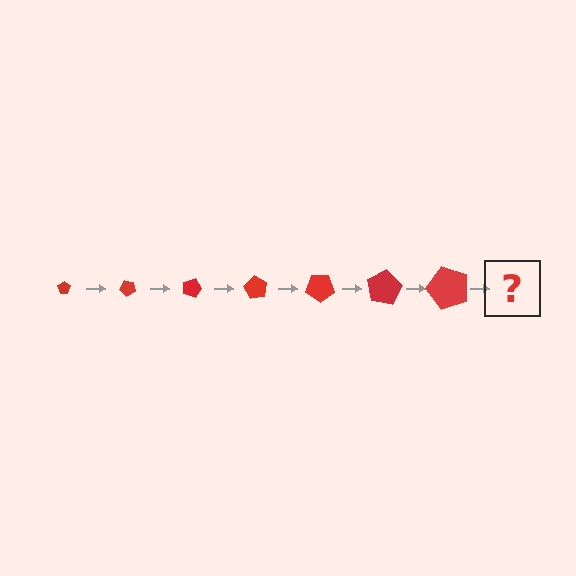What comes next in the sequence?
The next element should be a pentagon, larger than the previous one and rotated 315 degrees from the start.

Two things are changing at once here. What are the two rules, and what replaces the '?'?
The two rules are that the pentagon grows larger each step and it rotates 45 degrees each step. The '?' should be a pentagon, larger than the previous one and rotated 315 degrees from the start.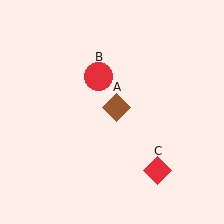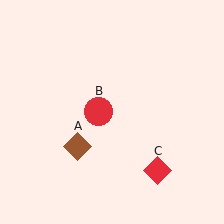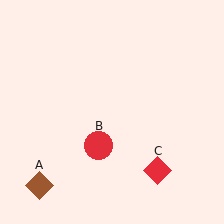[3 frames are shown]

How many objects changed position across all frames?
2 objects changed position: brown diamond (object A), red circle (object B).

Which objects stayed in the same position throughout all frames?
Red diamond (object C) remained stationary.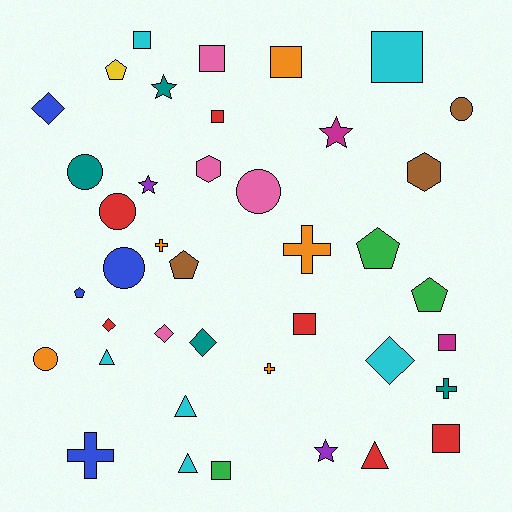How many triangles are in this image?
There are 4 triangles.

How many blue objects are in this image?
There are 4 blue objects.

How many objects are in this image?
There are 40 objects.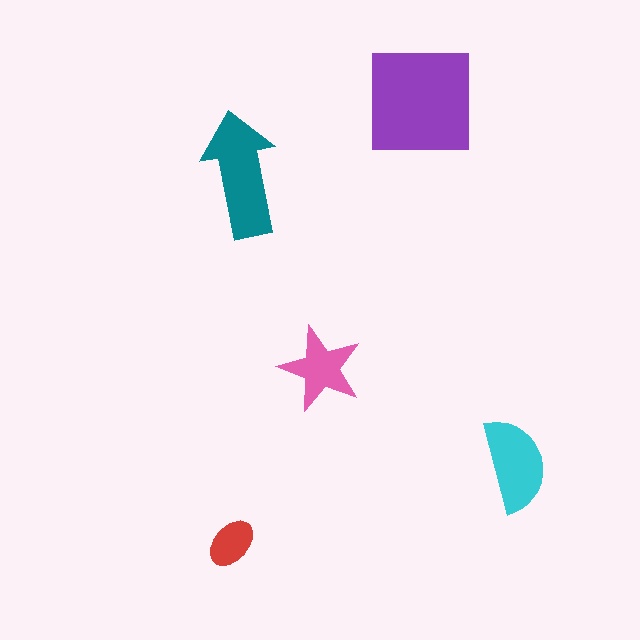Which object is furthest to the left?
The red ellipse is leftmost.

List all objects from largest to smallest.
The purple square, the teal arrow, the cyan semicircle, the pink star, the red ellipse.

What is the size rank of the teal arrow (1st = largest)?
2nd.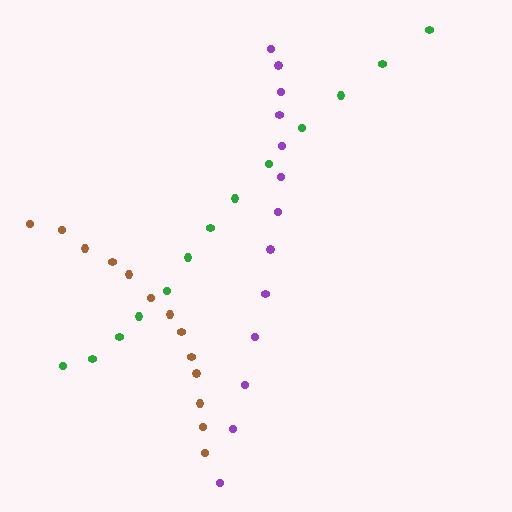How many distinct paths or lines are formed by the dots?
There are 3 distinct paths.